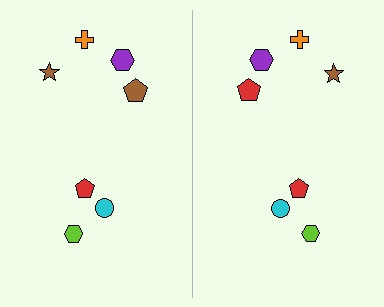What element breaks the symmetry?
The red pentagon on the right side breaks the symmetry — its mirror counterpart is brown.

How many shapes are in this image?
There are 14 shapes in this image.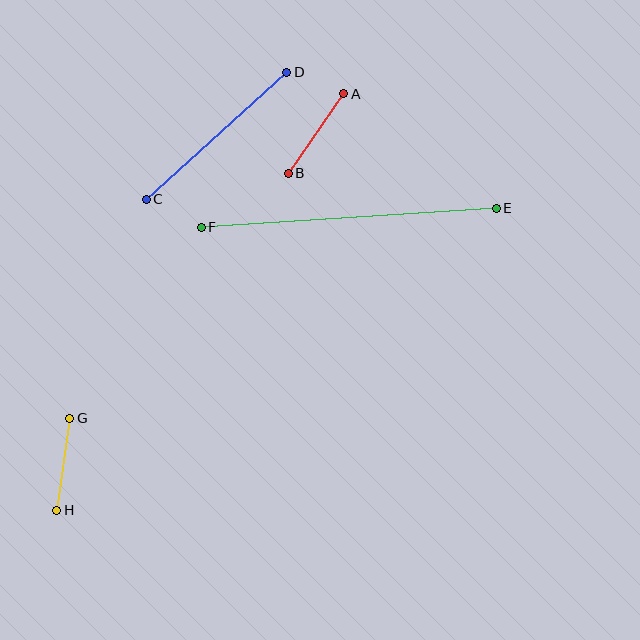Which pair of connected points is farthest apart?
Points E and F are farthest apart.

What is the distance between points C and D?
The distance is approximately 189 pixels.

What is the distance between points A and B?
The distance is approximately 97 pixels.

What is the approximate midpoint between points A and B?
The midpoint is at approximately (316, 133) pixels.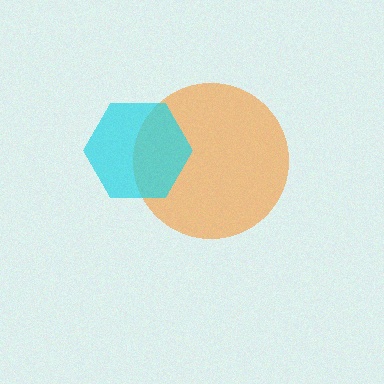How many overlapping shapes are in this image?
There are 2 overlapping shapes in the image.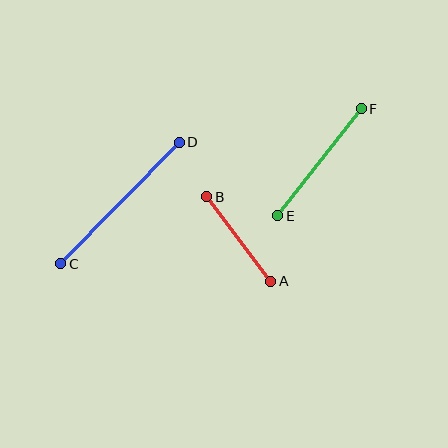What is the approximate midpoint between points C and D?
The midpoint is at approximately (120, 203) pixels.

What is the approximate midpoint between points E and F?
The midpoint is at approximately (320, 162) pixels.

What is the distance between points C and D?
The distance is approximately 169 pixels.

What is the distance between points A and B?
The distance is approximately 106 pixels.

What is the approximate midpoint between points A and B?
The midpoint is at approximately (239, 239) pixels.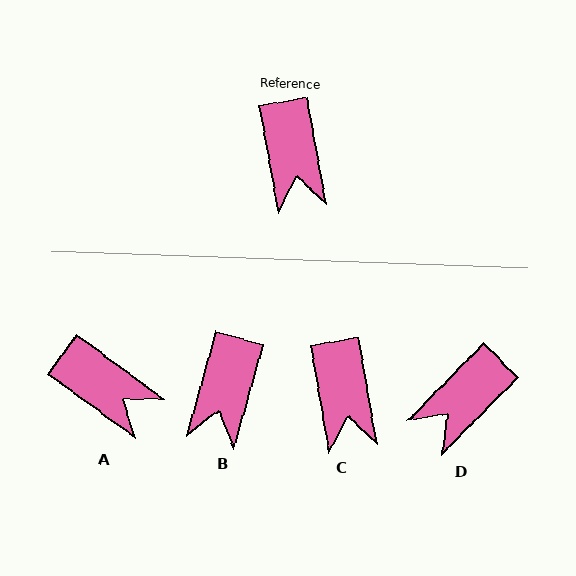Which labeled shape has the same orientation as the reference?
C.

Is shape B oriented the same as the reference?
No, it is off by about 26 degrees.